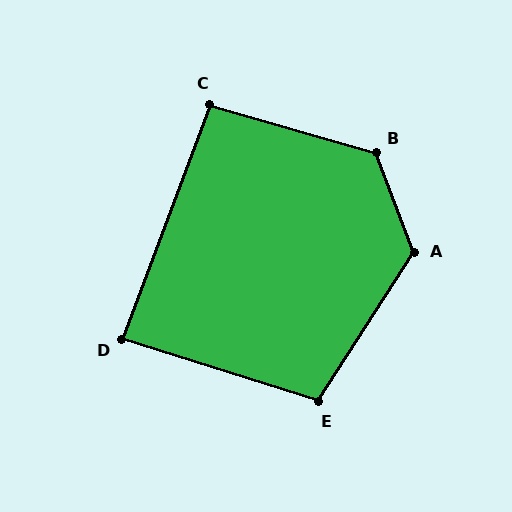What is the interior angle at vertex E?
Approximately 105 degrees (obtuse).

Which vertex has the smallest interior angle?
D, at approximately 87 degrees.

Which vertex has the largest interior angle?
B, at approximately 127 degrees.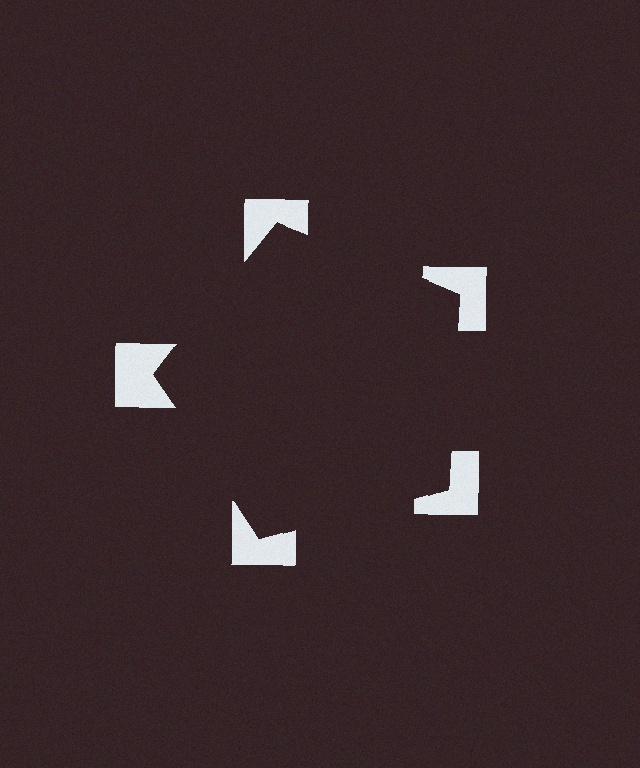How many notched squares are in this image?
There are 5 — one at each vertex of the illusory pentagon.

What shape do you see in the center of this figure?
An illusory pentagon — its edges are inferred from the aligned wedge cuts in the notched squares, not physically drawn.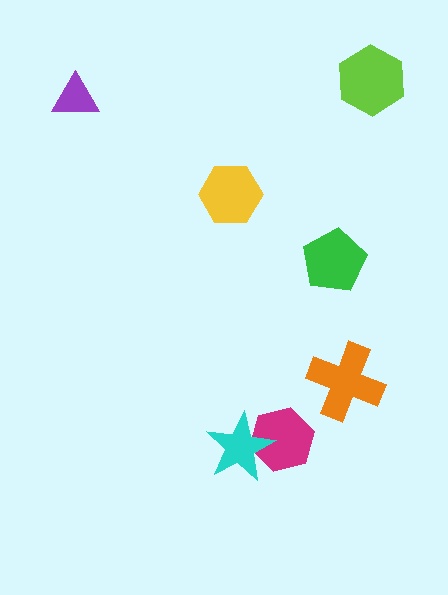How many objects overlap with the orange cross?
0 objects overlap with the orange cross.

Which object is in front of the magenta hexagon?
The cyan star is in front of the magenta hexagon.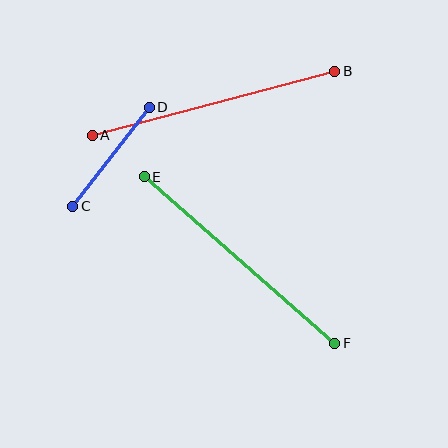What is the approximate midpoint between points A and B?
The midpoint is at approximately (213, 103) pixels.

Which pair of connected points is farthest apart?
Points E and F are farthest apart.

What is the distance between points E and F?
The distance is approximately 253 pixels.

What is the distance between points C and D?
The distance is approximately 125 pixels.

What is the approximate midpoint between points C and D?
The midpoint is at approximately (111, 157) pixels.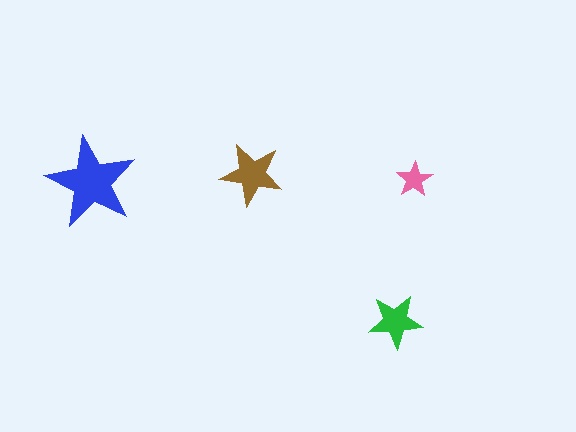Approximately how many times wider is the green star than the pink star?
About 1.5 times wider.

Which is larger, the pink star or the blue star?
The blue one.